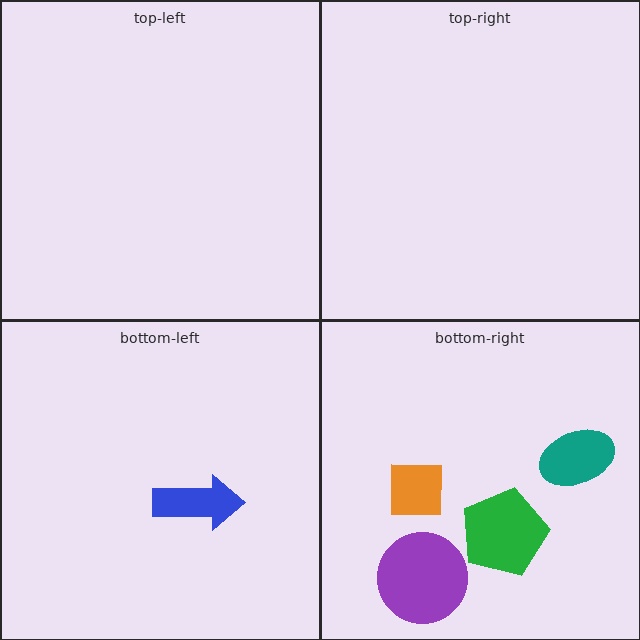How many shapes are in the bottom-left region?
1.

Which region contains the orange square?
The bottom-right region.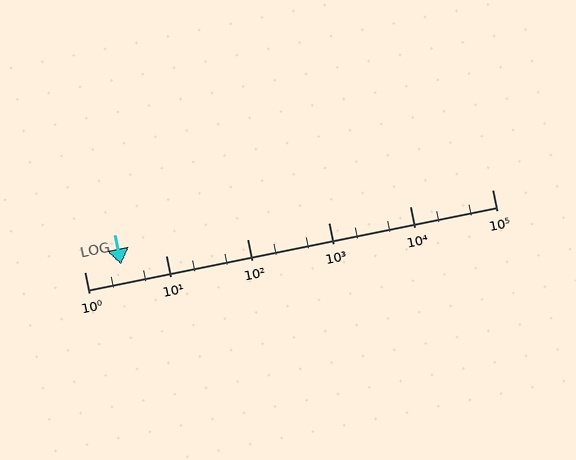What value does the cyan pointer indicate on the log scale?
The pointer indicates approximately 2.8.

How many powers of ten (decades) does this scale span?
The scale spans 5 decades, from 1 to 100000.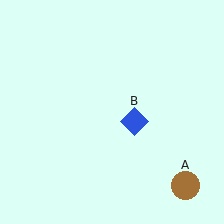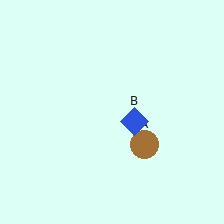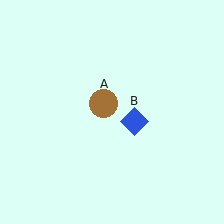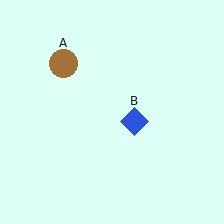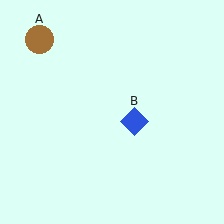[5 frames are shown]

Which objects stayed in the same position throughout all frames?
Blue diamond (object B) remained stationary.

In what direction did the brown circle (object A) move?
The brown circle (object A) moved up and to the left.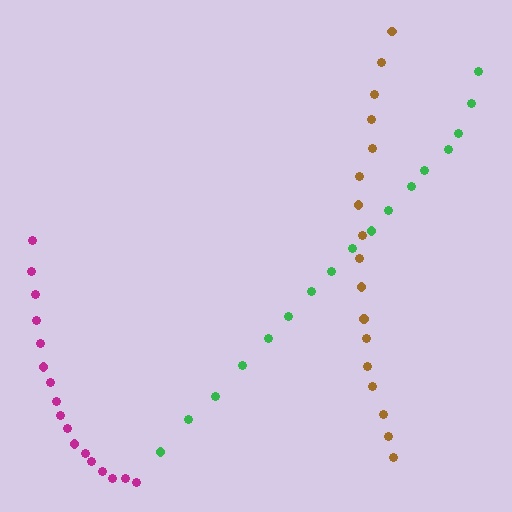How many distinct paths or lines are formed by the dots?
There are 3 distinct paths.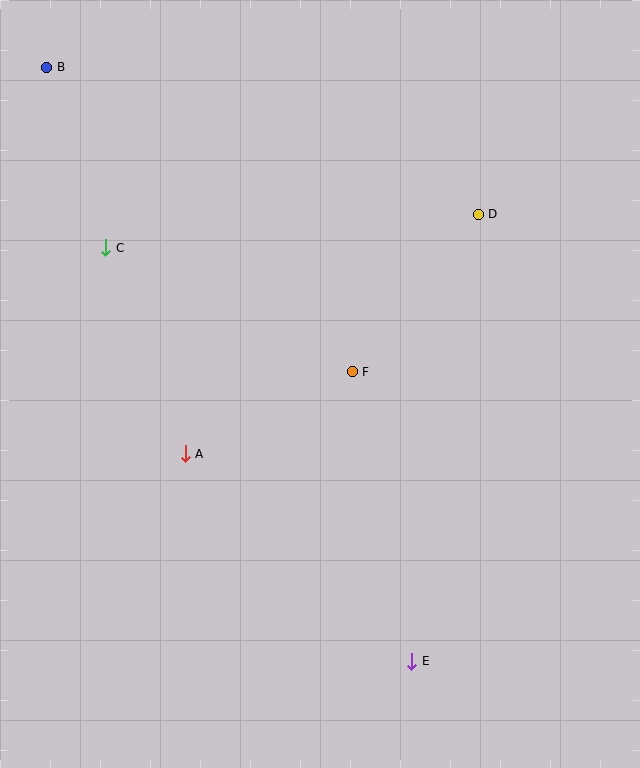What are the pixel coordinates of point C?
Point C is at (106, 248).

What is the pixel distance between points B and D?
The distance between B and D is 456 pixels.